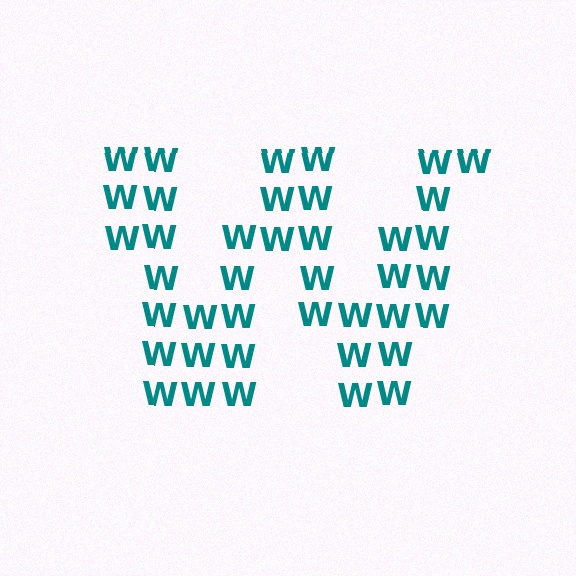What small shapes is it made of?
It is made of small letter W's.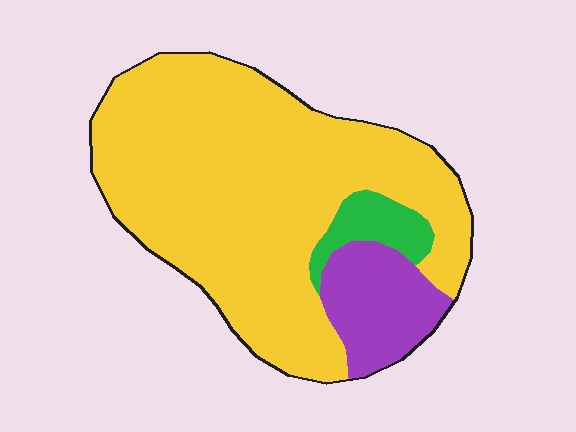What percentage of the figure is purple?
Purple takes up about one eighth (1/8) of the figure.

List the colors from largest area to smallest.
From largest to smallest: yellow, purple, green.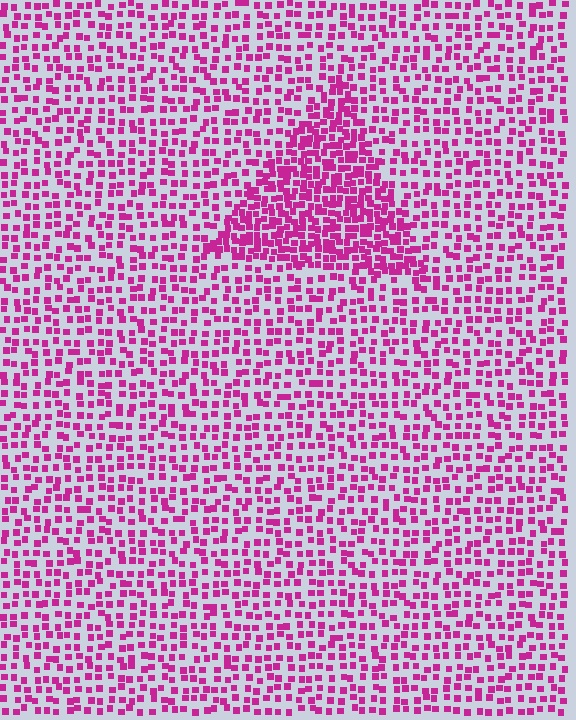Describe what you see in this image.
The image contains small magenta elements arranged at two different densities. A triangle-shaped region is visible where the elements are more densely packed than the surrounding area.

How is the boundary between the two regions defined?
The boundary is defined by a change in element density (approximately 2.0x ratio). All elements are the same color, size, and shape.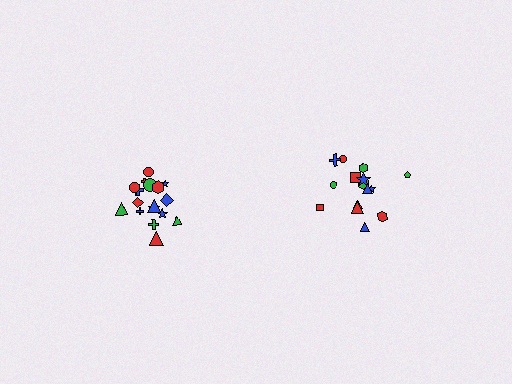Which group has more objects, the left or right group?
The left group.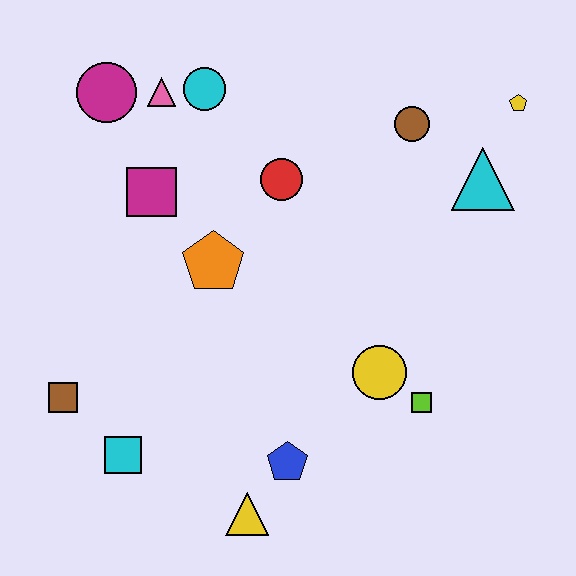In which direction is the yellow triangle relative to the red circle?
The yellow triangle is below the red circle.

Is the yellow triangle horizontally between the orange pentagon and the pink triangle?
No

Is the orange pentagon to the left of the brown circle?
Yes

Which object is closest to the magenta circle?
The pink triangle is closest to the magenta circle.